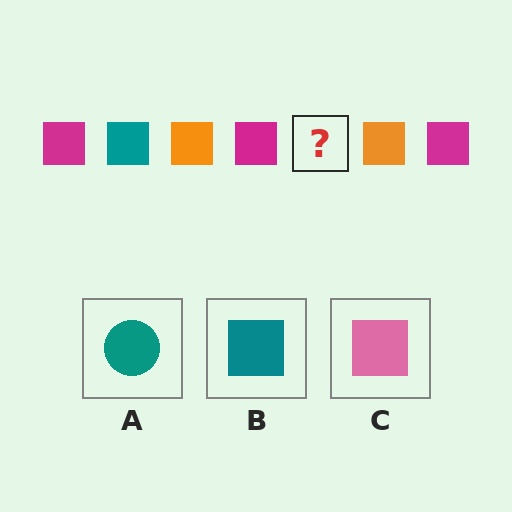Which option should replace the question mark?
Option B.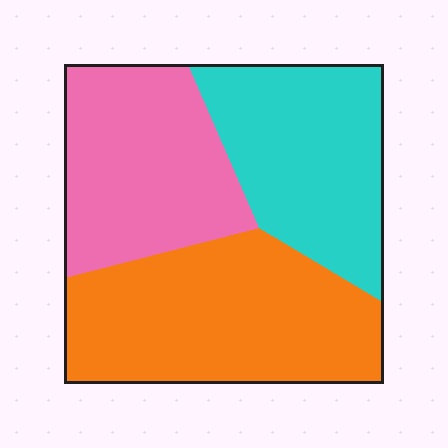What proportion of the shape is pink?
Pink takes up about one third (1/3) of the shape.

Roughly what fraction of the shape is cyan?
Cyan covers 30% of the shape.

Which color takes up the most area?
Orange, at roughly 40%.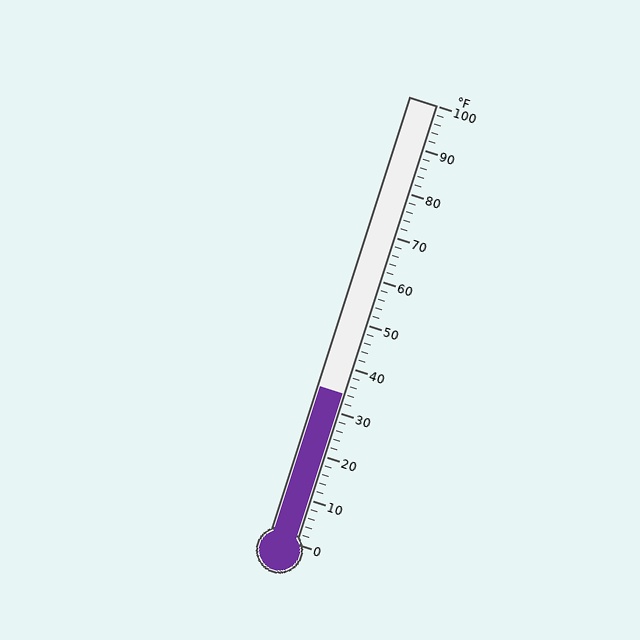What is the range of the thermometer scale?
The thermometer scale ranges from 0°F to 100°F.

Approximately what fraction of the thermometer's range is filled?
The thermometer is filled to approximately 35% of its range.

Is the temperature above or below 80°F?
The temperature is below 80°F.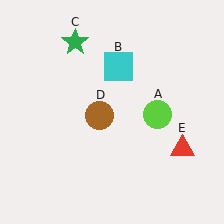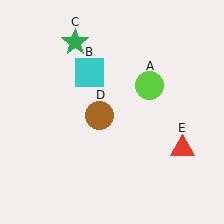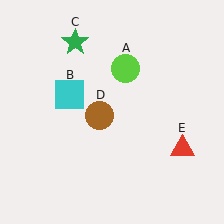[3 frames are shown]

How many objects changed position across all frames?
2 objects changed position: lime circle (object A), cyan square (object B).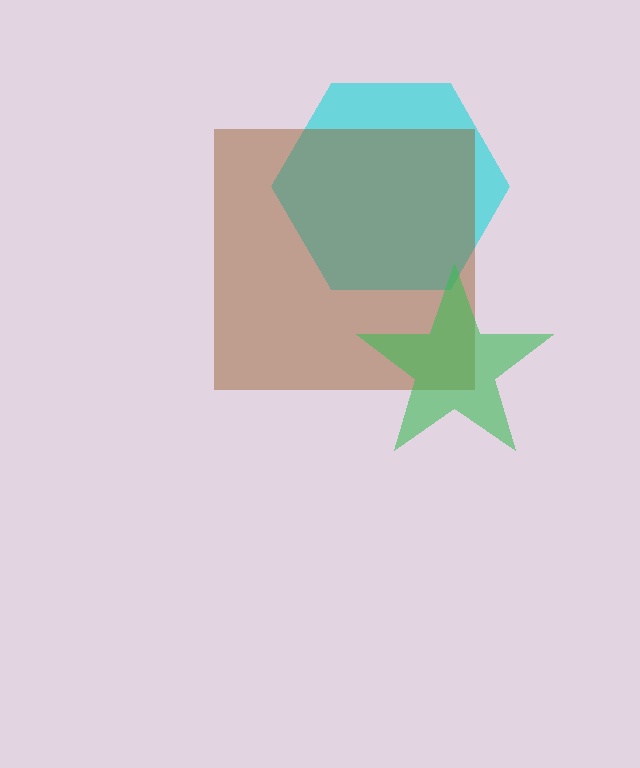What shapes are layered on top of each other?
The layered shapes are: a cyan hexagon, a brown square, a green star.